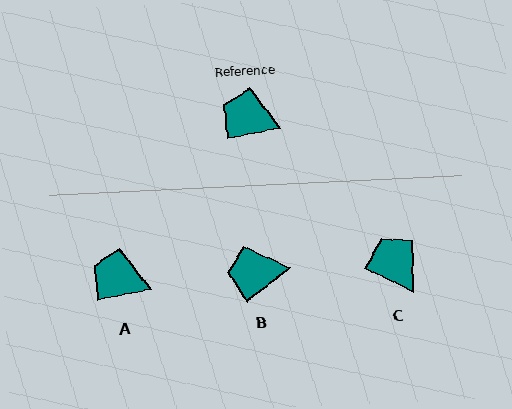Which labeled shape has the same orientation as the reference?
A.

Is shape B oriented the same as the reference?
No, it is off by about 27 degrees.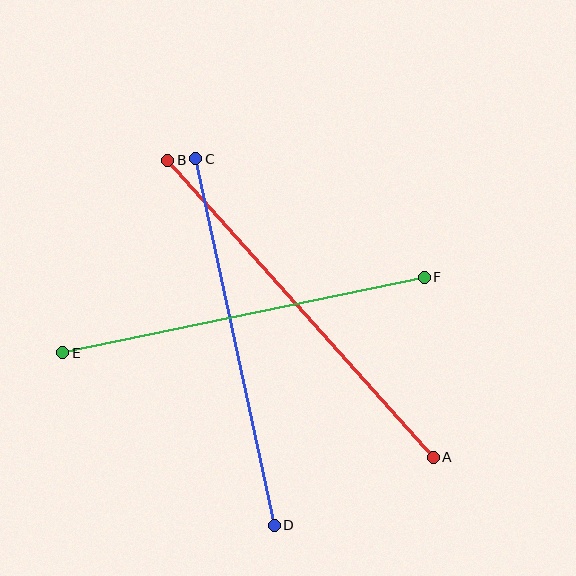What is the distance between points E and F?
The distance is approximately 369 pixels.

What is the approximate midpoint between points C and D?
The midpoint is at approximately (235, 342) pixels.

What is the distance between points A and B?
The distance is approximately 398 pixels.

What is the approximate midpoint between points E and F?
The midpoint is at approximately (243, 315) pixels.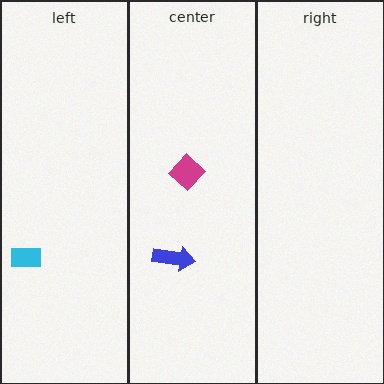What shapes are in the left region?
The cyan rectangle.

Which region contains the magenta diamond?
The center region.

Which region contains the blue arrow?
The center region.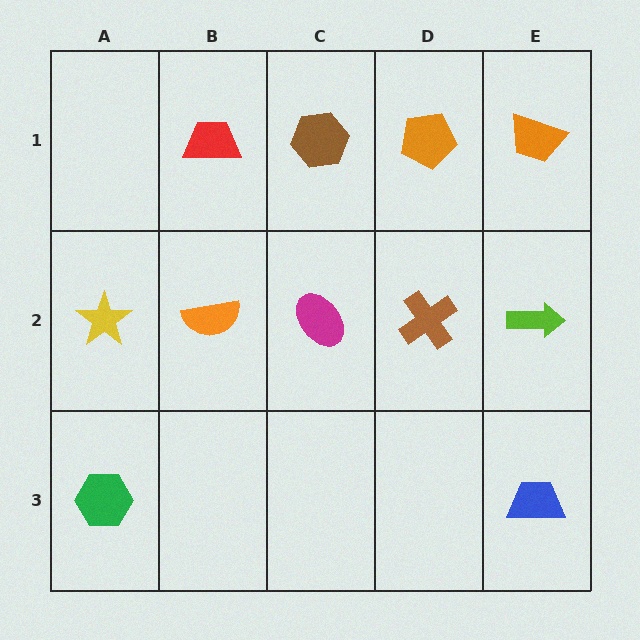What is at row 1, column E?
An orange trapezoid.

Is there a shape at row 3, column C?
No, that cell is empty.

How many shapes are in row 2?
5 shapes.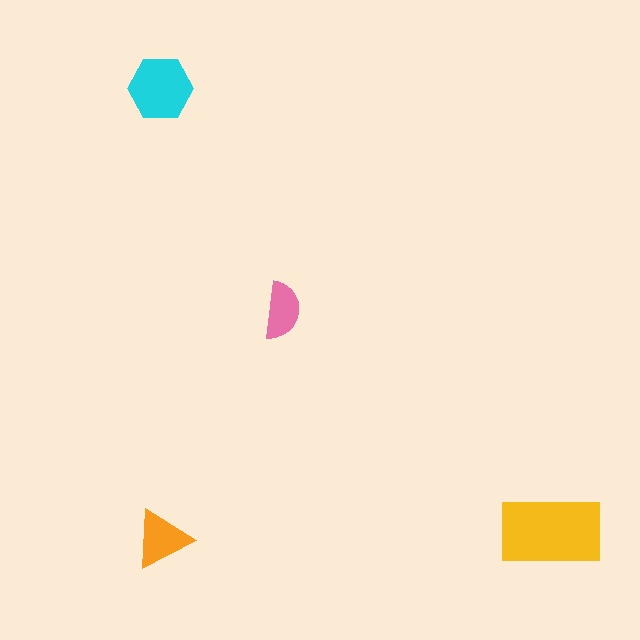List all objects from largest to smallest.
The yellow rectangle, the cyan hexagon, the orange triangle, the pink semicircle.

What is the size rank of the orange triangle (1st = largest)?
3rd.